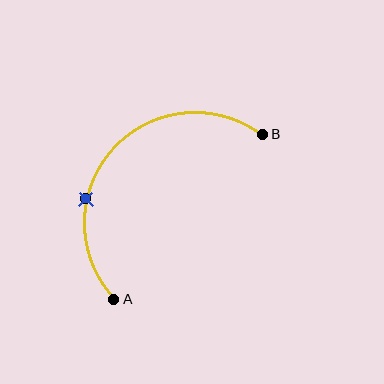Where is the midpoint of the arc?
The arc midpoint is the point on the curve farthest from the straight line joining A and B. It sits above and to the left of that line.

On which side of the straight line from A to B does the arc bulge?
The arc bulges above and to the left of the straight line connecting A and B.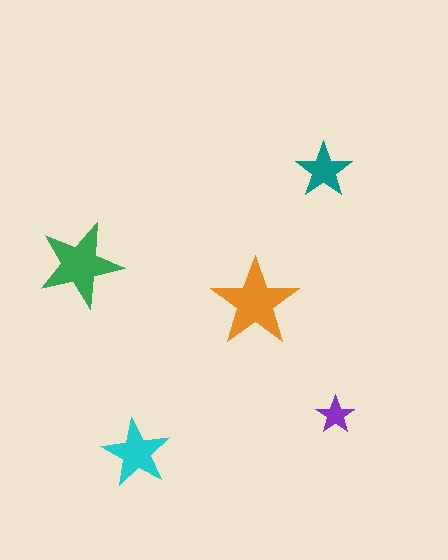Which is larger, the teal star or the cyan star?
The cyan one.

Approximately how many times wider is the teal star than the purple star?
About 1.5 times wider.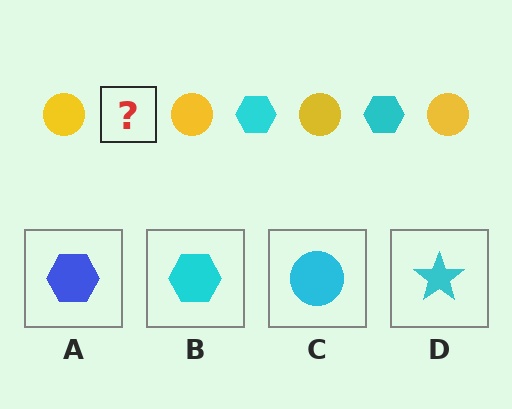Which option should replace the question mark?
Option B.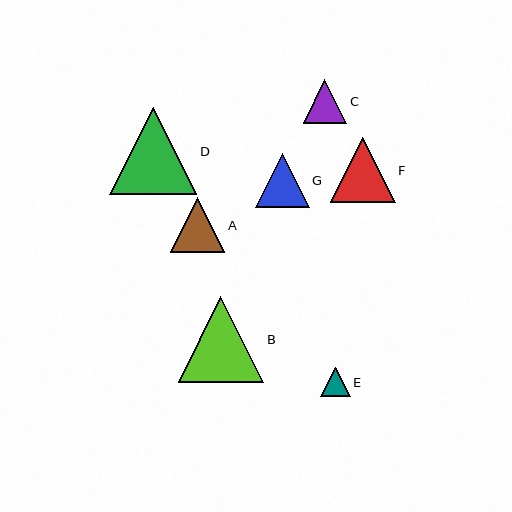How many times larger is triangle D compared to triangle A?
Triangle D is approximately 1.6 times the size of triangle A.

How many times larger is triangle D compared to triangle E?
Triangle D is approximately 2.9 times the size of triangle E.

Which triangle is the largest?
Triangle D is the largest with a size of approximately 87 pixels.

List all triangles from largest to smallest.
From largest to smallest: D, B, F, A, G, C, E.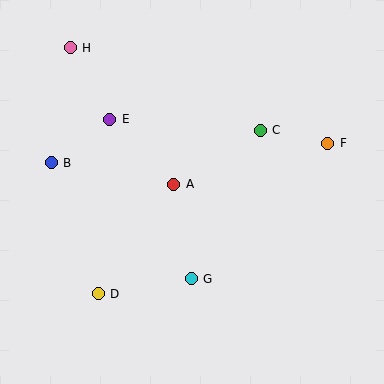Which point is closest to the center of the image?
Point A at (174, 184) is closest to the center.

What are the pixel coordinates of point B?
Point B is at (51, 163).